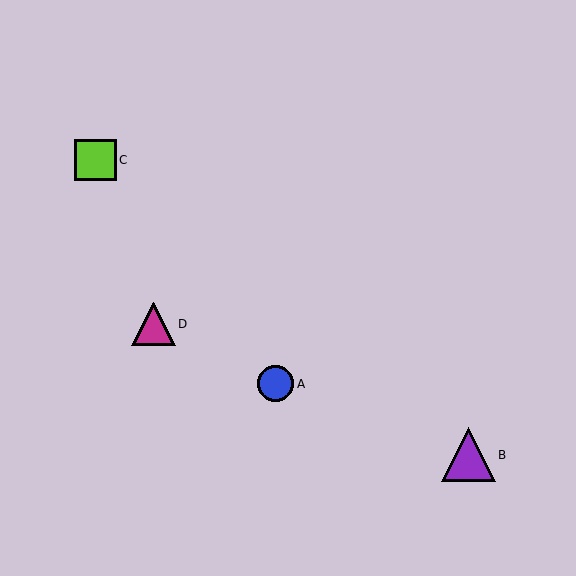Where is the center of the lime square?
The center of the lime square is at (96, 160).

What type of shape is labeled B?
Shape B is a purple triangle.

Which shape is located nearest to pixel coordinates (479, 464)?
The purple triangle (labeled B) at (468, 455) is nearest to that location.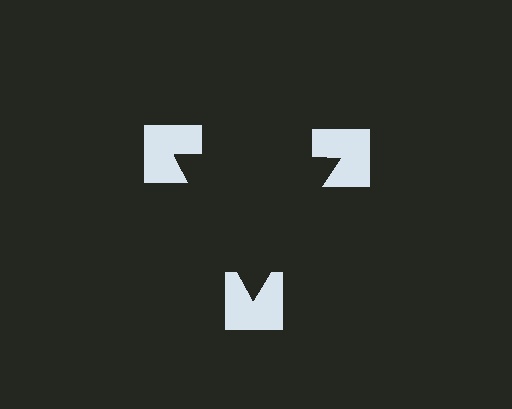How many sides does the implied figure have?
3 sides.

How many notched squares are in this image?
There are 3 — one at each vertex of the illusory triangle.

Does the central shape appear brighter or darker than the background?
It typically appears slightly darker than the background, even though no actual brightness change is drawn.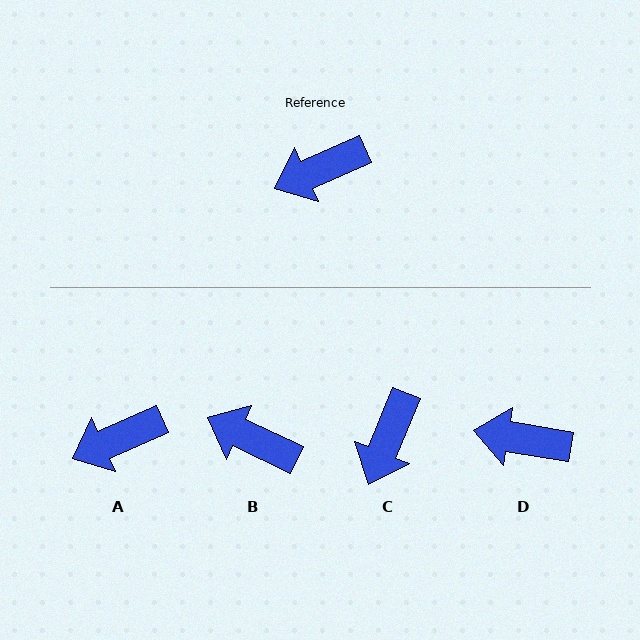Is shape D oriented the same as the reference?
No, it is off by about 33 degrees.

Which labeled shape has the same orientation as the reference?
A.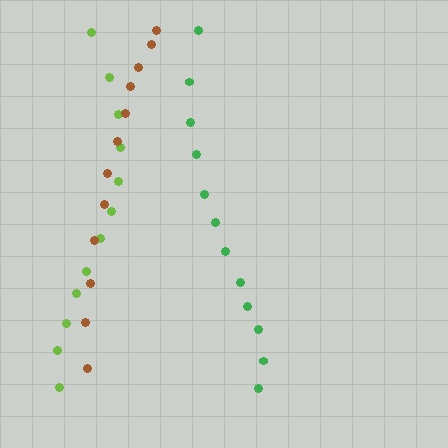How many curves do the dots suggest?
There are 3 distinct paths.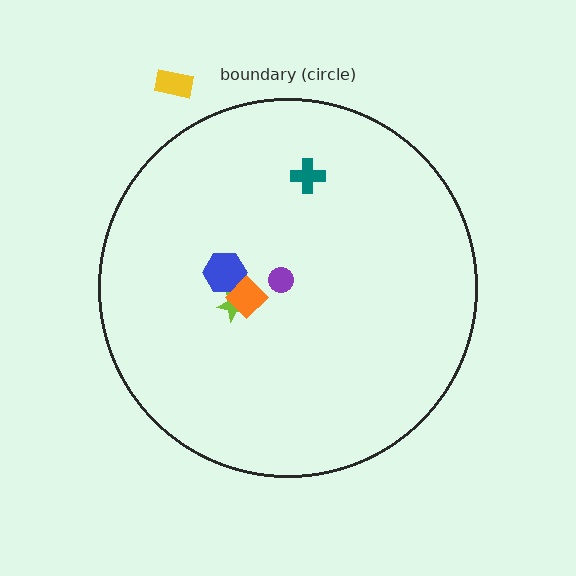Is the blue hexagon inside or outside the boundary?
Inside.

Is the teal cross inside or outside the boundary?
Inside.